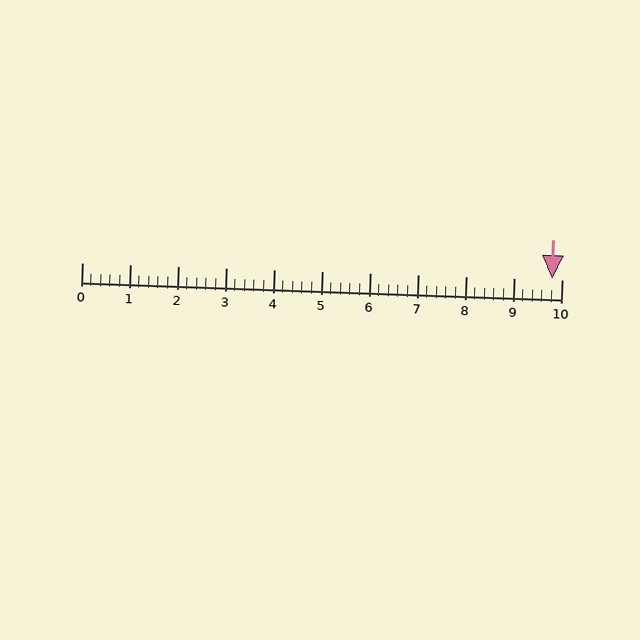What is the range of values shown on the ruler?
The ruler shows values from 0 to 10.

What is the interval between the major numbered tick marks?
The major tick marks are spaced 1 units apart.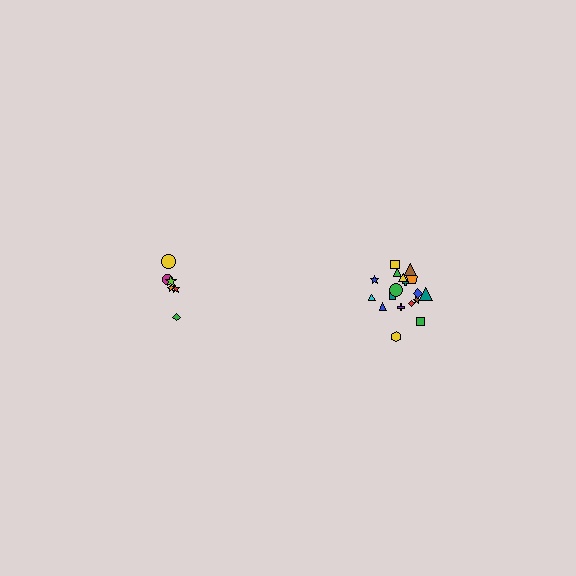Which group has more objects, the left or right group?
The right group.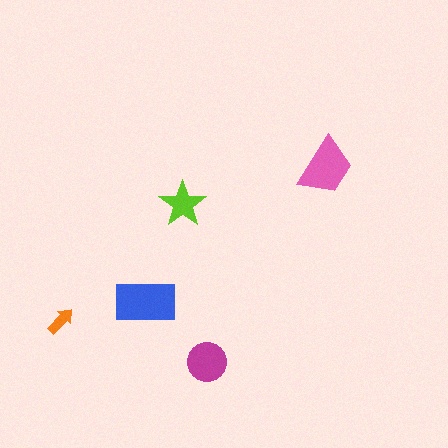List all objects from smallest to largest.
The orange arrow, the lime star, the magenta circle, the pink trapezoid, the blue rectangle.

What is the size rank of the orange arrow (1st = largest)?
5th.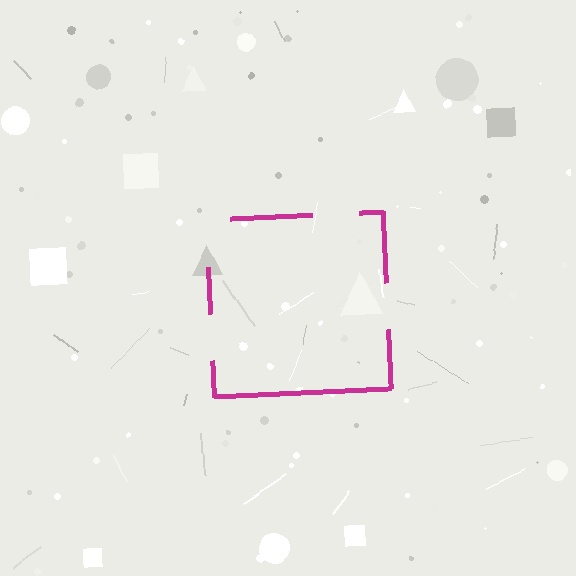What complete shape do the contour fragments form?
The contour fragments form a square.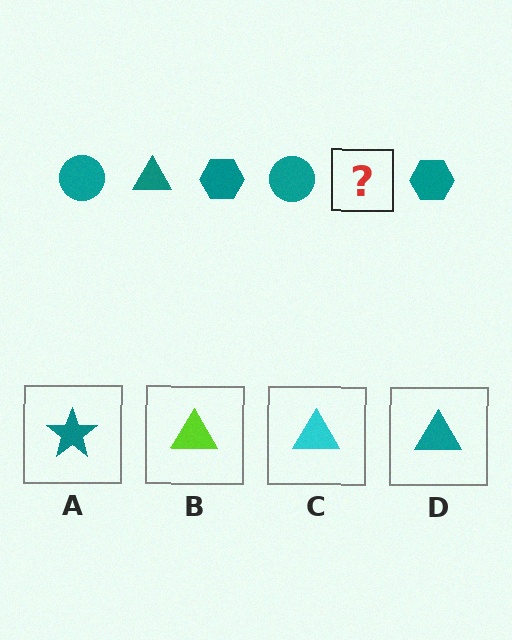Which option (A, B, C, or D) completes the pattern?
D.